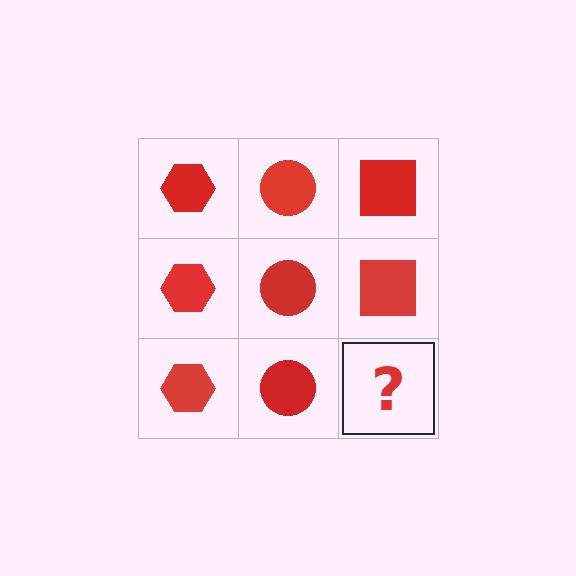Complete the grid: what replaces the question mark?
The question mark should be replaced with a red square.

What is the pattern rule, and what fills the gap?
The rule is that each column has a consistent shape. The gap should be filled with a red square.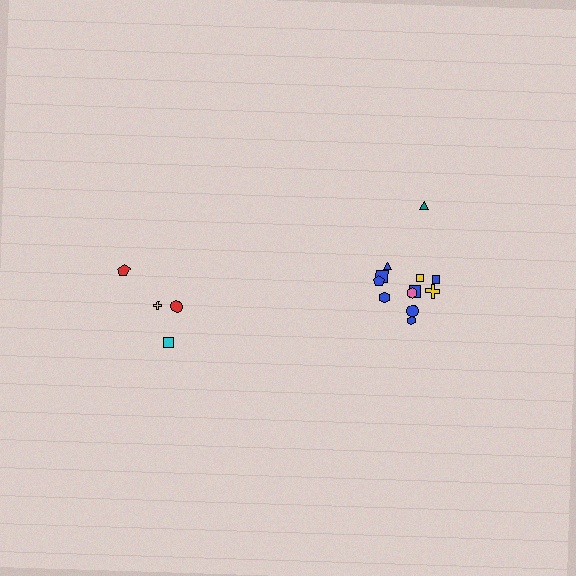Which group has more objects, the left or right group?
The right group.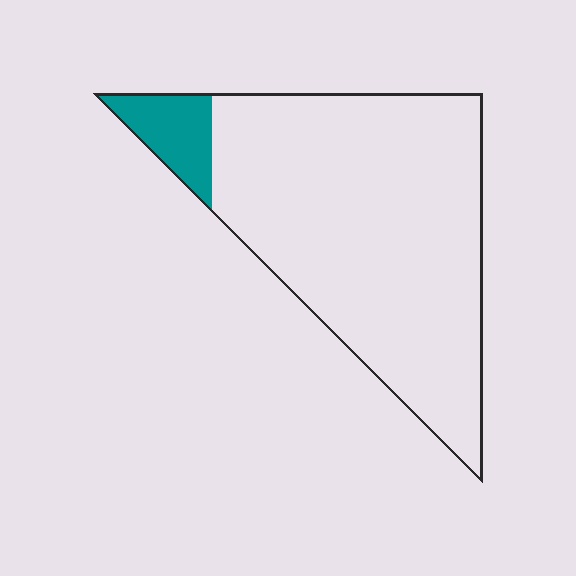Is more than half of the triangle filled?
No.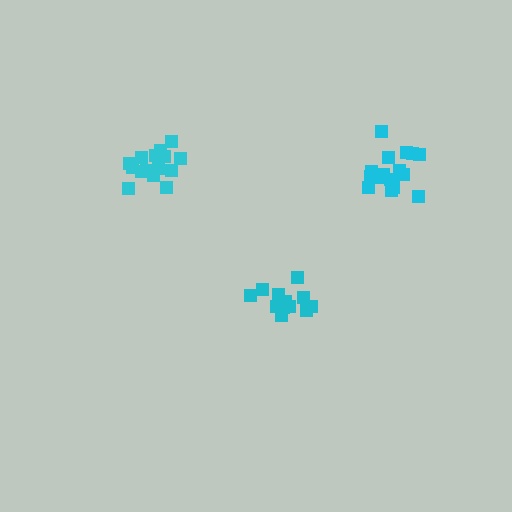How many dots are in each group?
Group 1: 16 dots, Group 2: 13 dots, Group 3: 16 dots (45 total).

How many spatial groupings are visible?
There are 3 spatial groupings.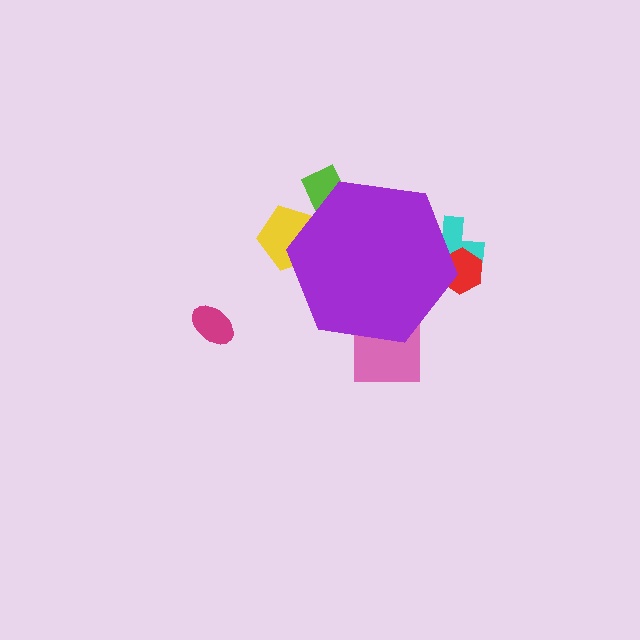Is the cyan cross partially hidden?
Yes, the cyan cross is partially hidden behind the purple hexagon.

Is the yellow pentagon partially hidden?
Yes, the yellow pentagon is partially hidden behind the purple hexagon.